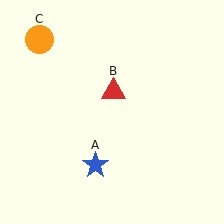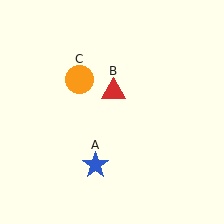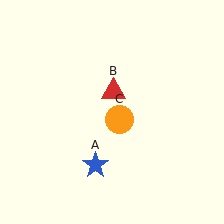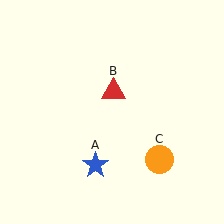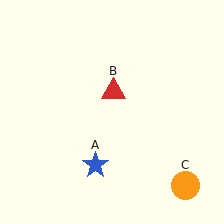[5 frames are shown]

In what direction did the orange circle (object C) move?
The orange circle (object C) moved down and to the right.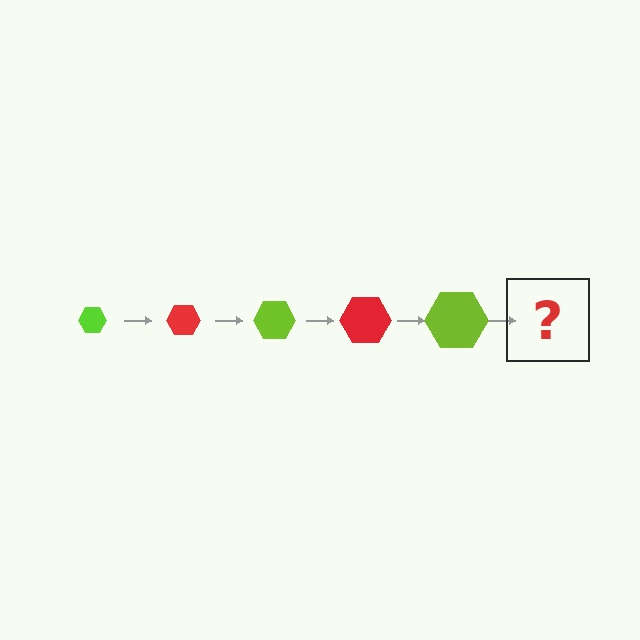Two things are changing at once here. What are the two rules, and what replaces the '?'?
The two rules are that the hexagon grows larger each step and the color cycles through lime and red. The '?' should be a red hexagon, larger than the previous one.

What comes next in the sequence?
The next element should be a red hexagon, larger than the previous one.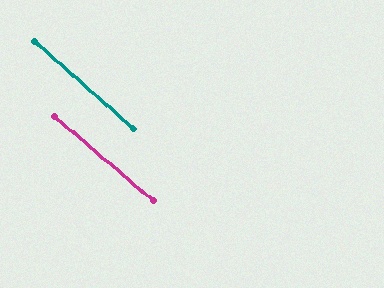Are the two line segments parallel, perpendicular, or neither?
Parallel — their directions differ by only 0.9°.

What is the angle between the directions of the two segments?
Approximately 1 degree.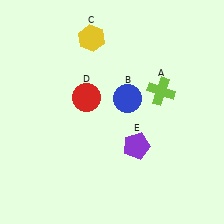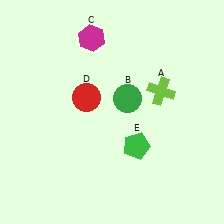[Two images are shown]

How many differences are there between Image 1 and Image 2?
There are 3 differences between the two images.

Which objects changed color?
B changed from blue to green. C changed from yellow to magenta. E changed from purple to green.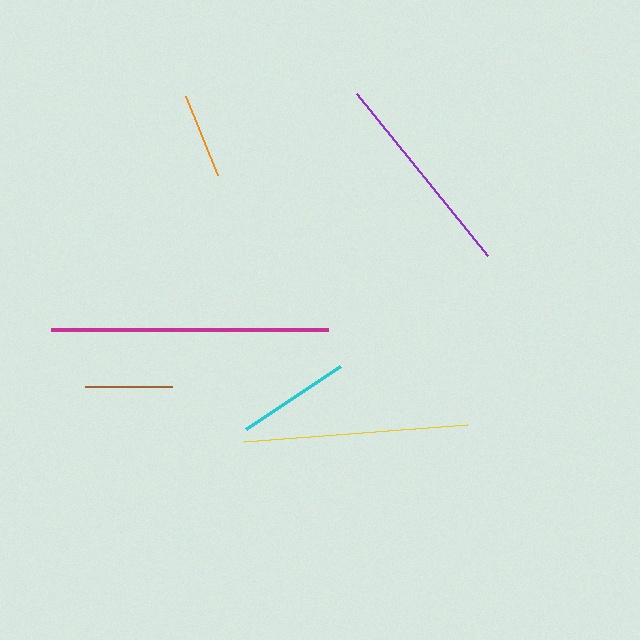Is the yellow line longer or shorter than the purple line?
The yellow line is longer than the purple line.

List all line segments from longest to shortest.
From longest to shortest: magenta, yellow, purple, cyan, brown, orange.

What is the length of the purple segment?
The purple segment is approximately 208 pixels long.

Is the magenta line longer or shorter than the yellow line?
The magenta line is longer than the yellow line.